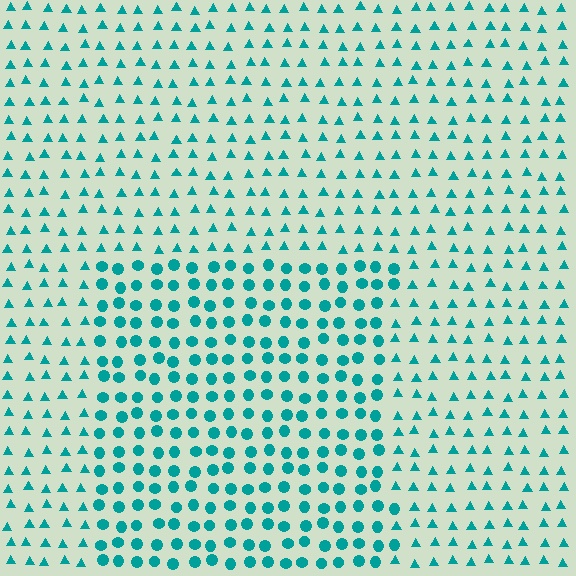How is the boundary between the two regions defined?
The boundary is defined by a change in element shape: circles inside vs. triangles outside. All elements share the same color and spacing.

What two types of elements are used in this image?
The image uses circles inside the rectangle region and triangles outside it.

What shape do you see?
I see a rectangle.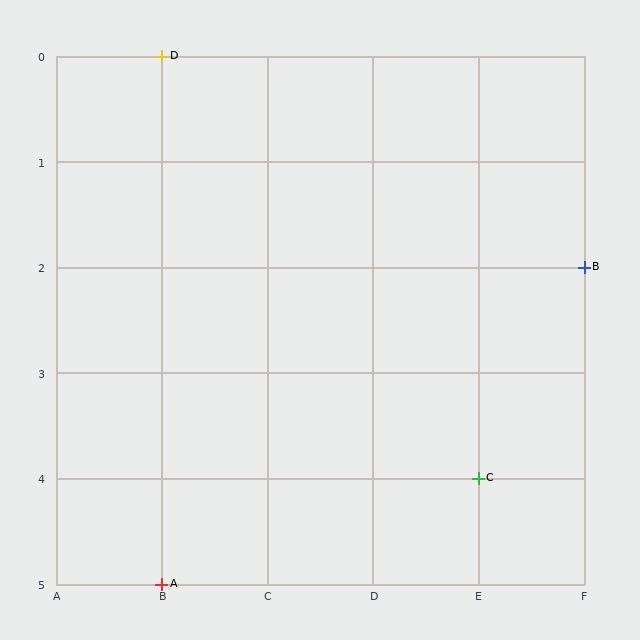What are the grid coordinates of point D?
Point D is at grid coordinates (B, 0).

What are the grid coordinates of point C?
Point C is at grid coordinates (E, 4).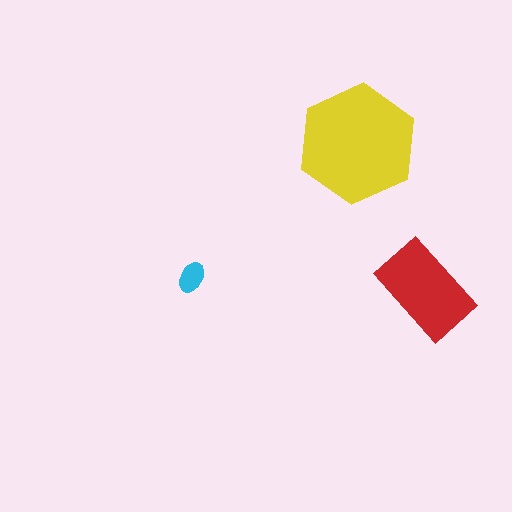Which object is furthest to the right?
The red rectangle is rightmost.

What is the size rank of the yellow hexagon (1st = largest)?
1st.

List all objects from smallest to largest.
The cyan ellipse, the red rectangle, the yellow hexagon.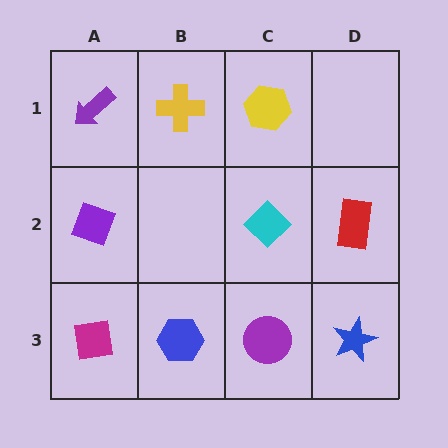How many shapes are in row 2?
3 shapes.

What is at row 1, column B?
A yellow cross.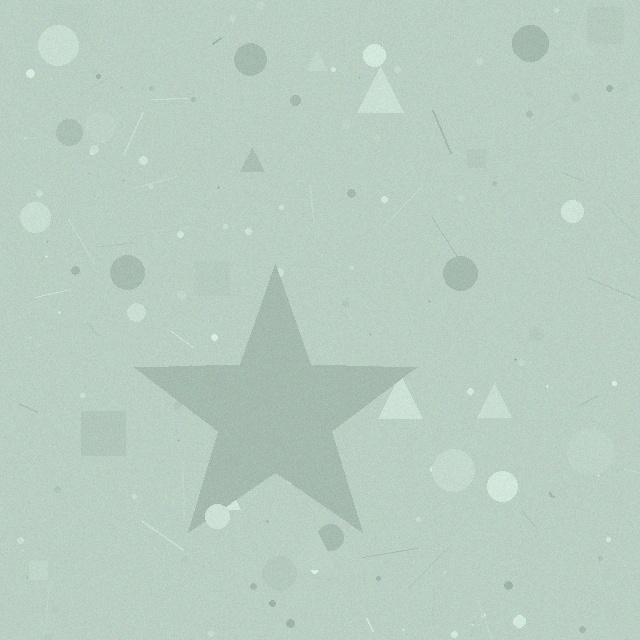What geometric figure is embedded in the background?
A star is embedded in the background.